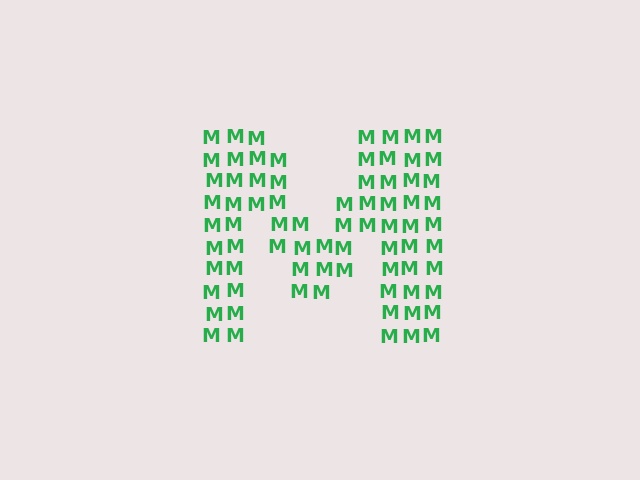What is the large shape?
The large shape is the letter M.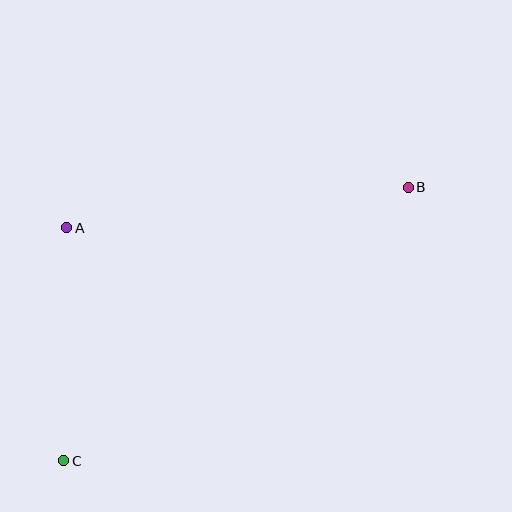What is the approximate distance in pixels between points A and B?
The distance between A and B is approximately 344 pixels.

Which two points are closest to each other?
Points A and C are closest to each other.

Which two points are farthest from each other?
Points B and C are farthest from each other.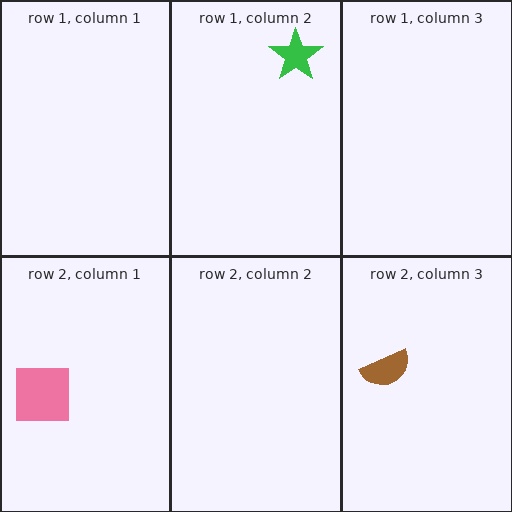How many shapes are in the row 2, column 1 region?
1.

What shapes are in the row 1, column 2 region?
The green star.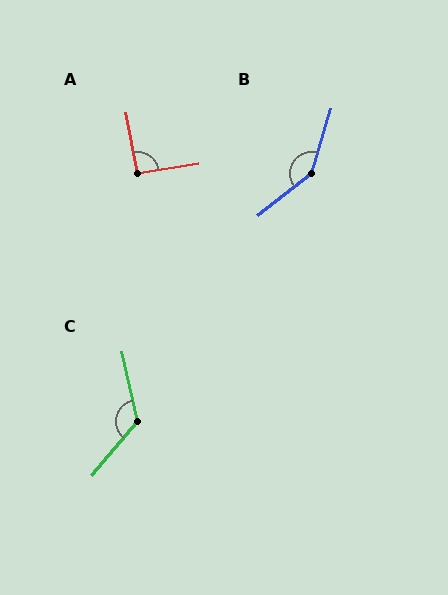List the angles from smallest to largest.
A (91°), C (127°), B (145°).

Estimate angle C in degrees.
Approximately 127 degrees.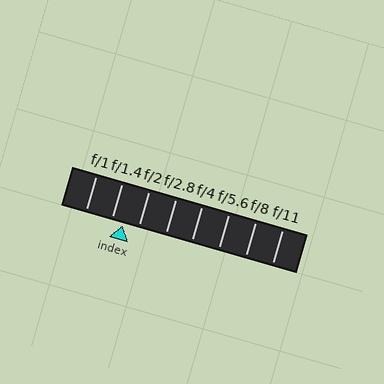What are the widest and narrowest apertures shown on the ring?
The widest aperture shown is f/1 and the narrowest is f/11.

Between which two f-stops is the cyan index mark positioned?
The index mark is between f/1.4 and f/2.